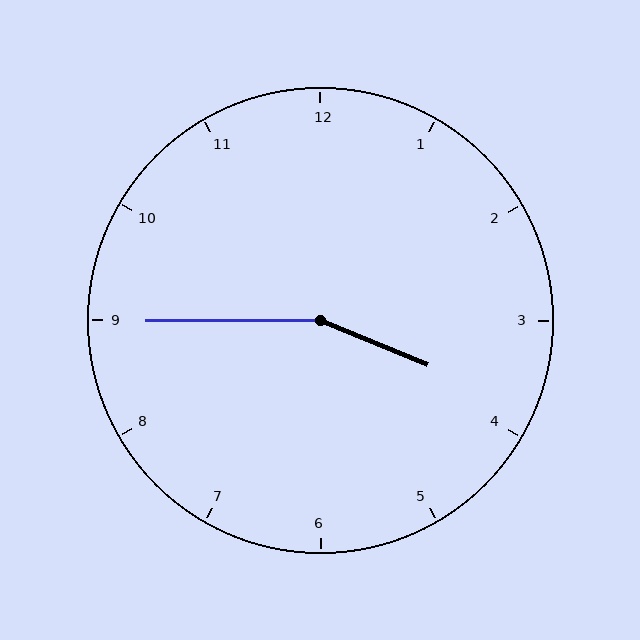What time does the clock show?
3:45.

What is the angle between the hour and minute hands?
Approximately 158 degrees.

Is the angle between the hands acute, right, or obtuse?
It is obtuse.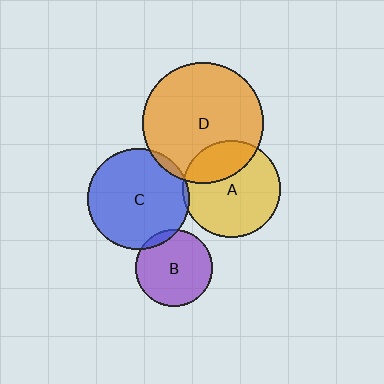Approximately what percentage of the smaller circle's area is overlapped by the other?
Approximately 5%.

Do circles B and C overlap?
Yes.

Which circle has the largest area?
Circle D (orange).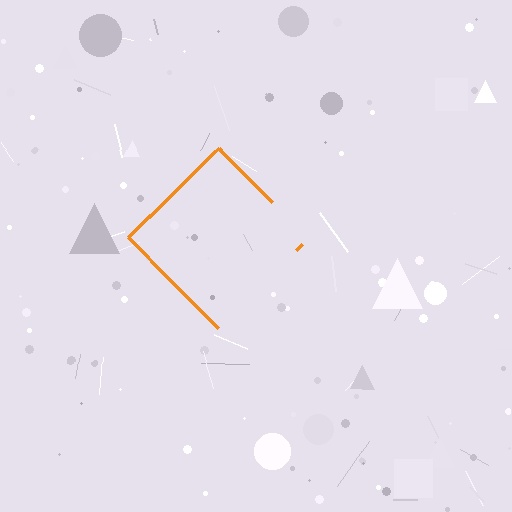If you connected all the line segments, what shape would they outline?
They would outline a diamond.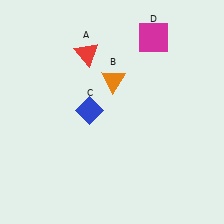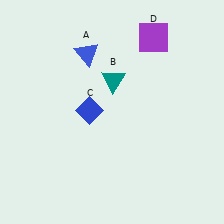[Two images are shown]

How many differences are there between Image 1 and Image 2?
There are 3 differences between the two images.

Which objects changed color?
A changed from red to blue. B changed from orange to teal. D changed from magenta to purple.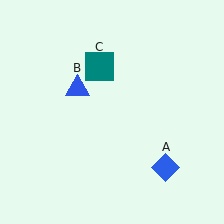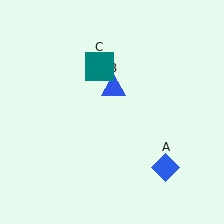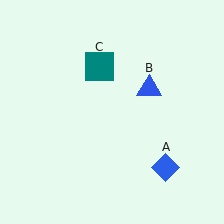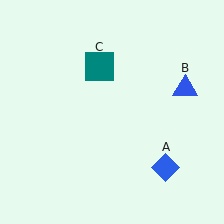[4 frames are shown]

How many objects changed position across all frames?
1 object changed position: blue triangle (object B).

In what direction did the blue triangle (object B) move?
The blue triangle (object B) moved right.